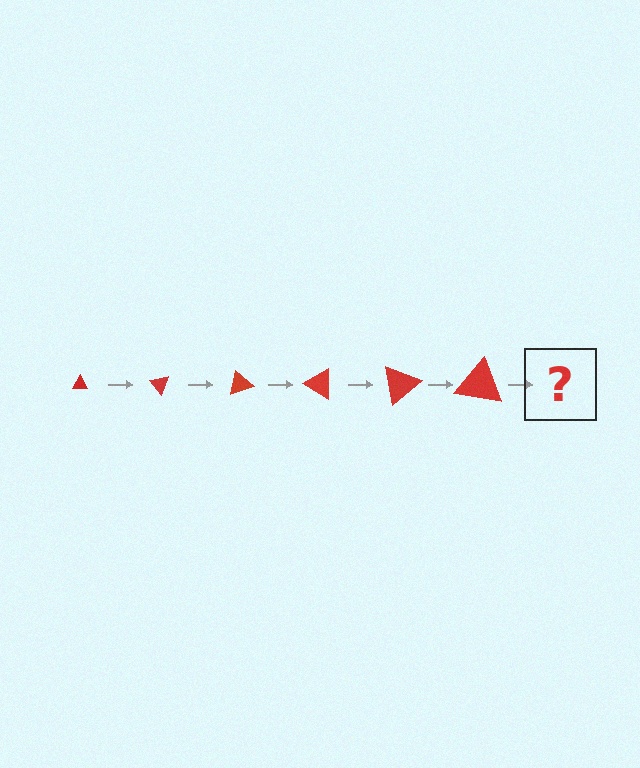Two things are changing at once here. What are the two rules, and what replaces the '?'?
The two rules are that the triangle grows larger each step and it rotates 50 degrees each step. The '?' should be a triangle, larger than the previous one and rotated 300 degrees from the start.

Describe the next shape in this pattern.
It should be a triangle, larger than the previous one and rotated 300 degrees from the start.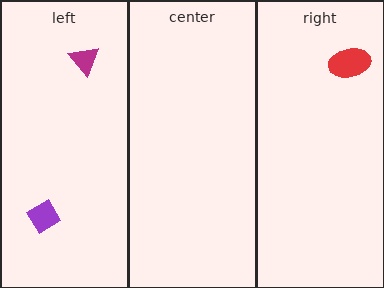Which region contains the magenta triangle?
The left region.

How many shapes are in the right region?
1.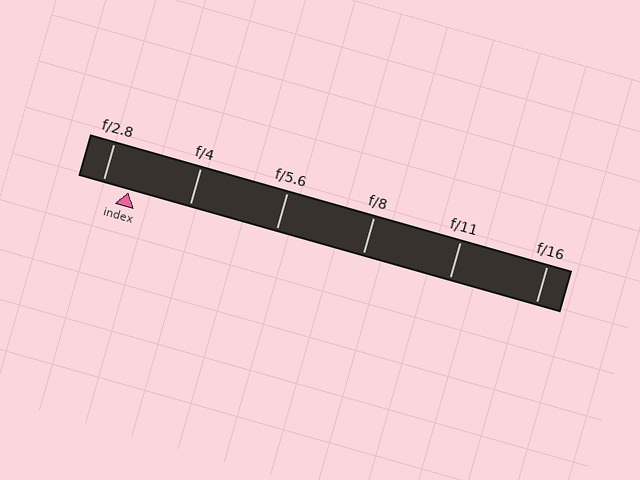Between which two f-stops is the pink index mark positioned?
The index mark is between f/2.8 and f/4.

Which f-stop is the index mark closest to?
The index mark is closest to f/2.8.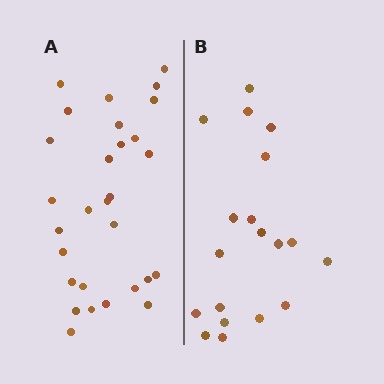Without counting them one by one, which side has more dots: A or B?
Region A (the left region) has more dots.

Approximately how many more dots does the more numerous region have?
Region A has roughly 10 or so more dots than region B.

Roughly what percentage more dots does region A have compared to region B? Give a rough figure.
About 55% more.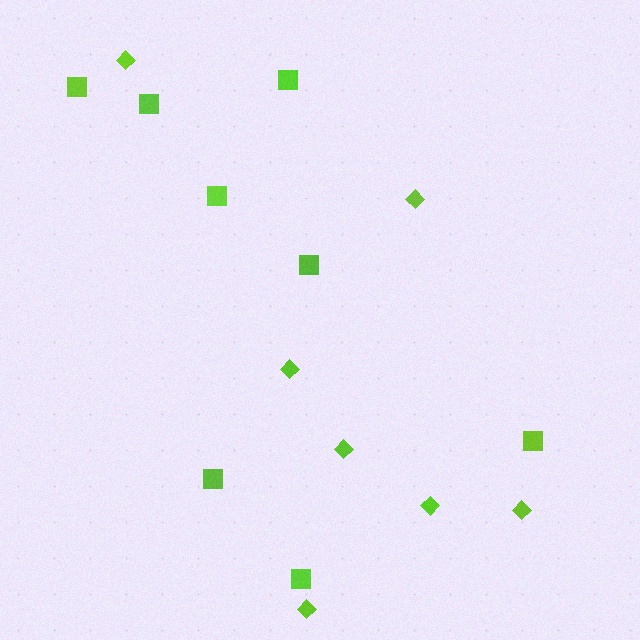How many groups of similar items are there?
There are 2 groups: one group of squares (8) and one group of diamonds (7).